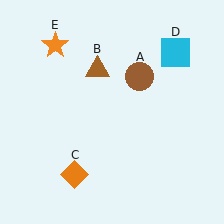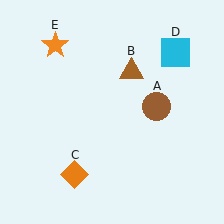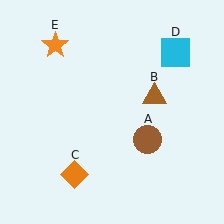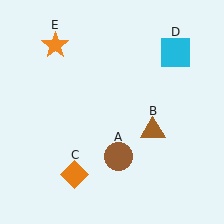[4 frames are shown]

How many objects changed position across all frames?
2 objects changed position: brown circle (object A), brown triangle (object B).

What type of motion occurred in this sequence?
The brown circle (object A), brown triangle (object B) rotated clockwise around the center of the scene.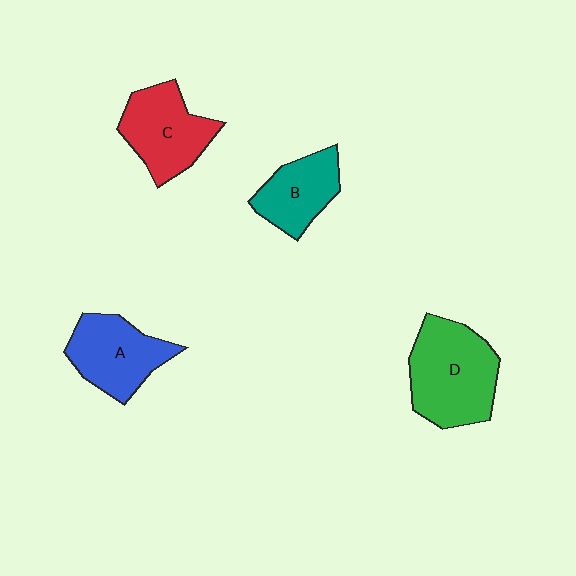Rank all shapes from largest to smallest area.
From largest to smallest: D (green), C (red), A (blue), B (teal).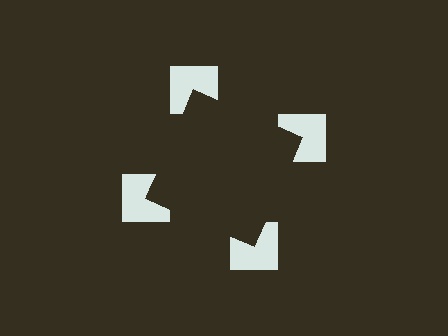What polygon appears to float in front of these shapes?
An illusory square — its edges are inferred from the aligned wedge cuts in the notched squares, not physically drawn.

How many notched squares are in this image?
There are 4 — one at each vertex of the illusory square.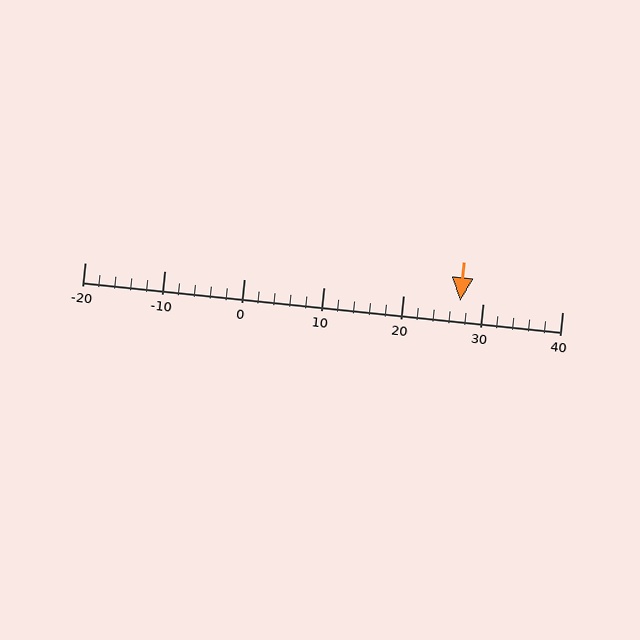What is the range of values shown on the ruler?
The ruler shows values from -20 to 40.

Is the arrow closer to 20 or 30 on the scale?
The arrow is closer to 30.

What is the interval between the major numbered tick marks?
The major tick marks are spaced 10 units apart.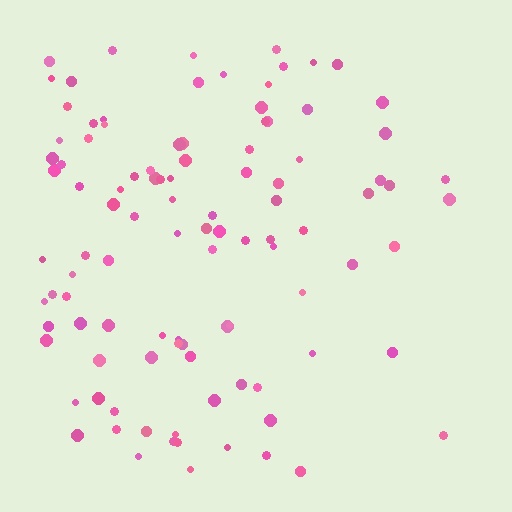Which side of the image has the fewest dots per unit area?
The right.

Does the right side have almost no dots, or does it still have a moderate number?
Still a moderate number, just noticeably fewer than the left.